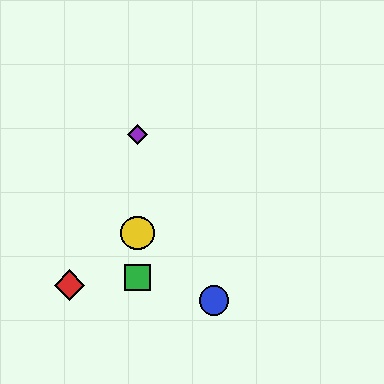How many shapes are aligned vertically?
3 shapes (the green square, the yellow circle, the purple diamond) are aligned vertically.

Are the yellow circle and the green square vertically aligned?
Yes, both are at x≈137.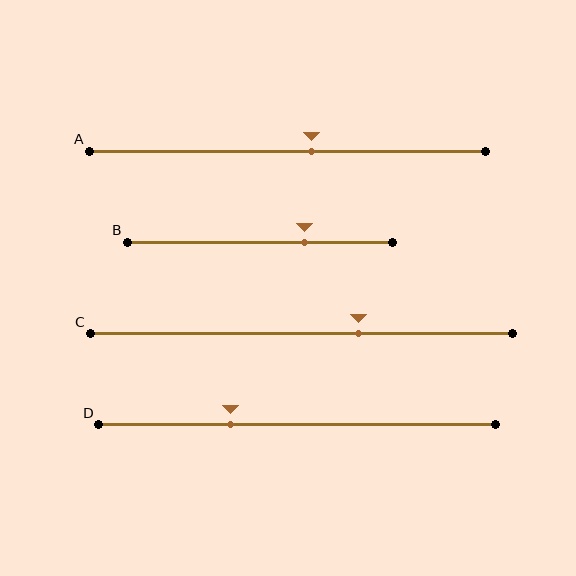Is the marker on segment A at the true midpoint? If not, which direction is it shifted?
No, the marker on segment A is shifted to the right by about 6% of the segment length.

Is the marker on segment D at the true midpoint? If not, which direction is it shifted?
No, the marker on segment D is shifted to the left by about 17% of the segment length.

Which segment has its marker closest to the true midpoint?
Segment A has its marker closest to the true midpoint.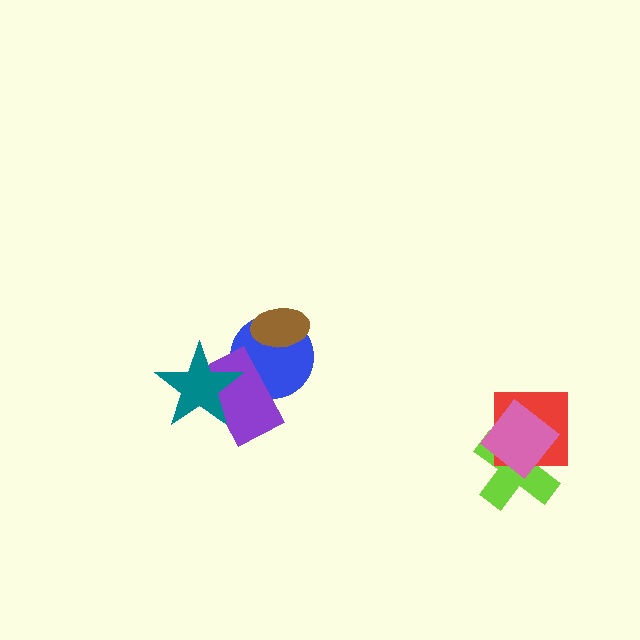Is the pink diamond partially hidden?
No, no other shape covers it.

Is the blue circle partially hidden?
Yes, it is partially covered by another shape.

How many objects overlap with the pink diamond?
2 objects overlap with the pink diamond.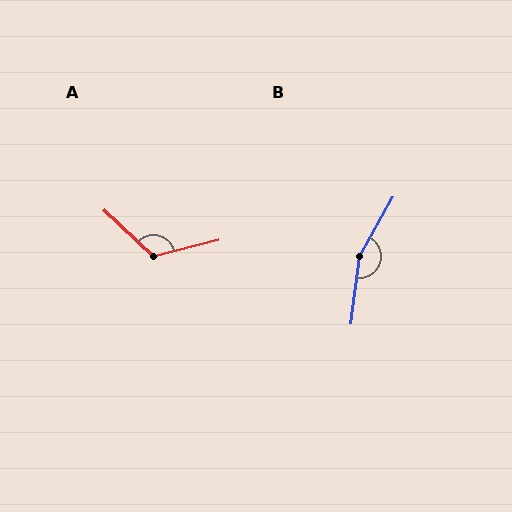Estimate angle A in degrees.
Approximately 123 degrees.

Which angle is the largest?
B, at approximately 157 degrees.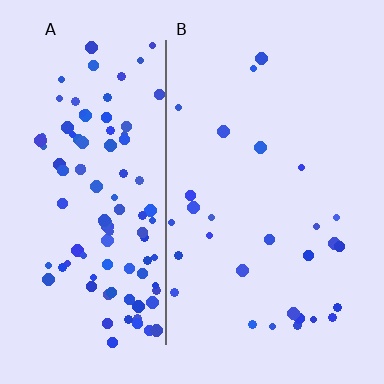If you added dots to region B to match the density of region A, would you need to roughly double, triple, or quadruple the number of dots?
Approximately quadruple.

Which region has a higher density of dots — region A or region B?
A (the left).